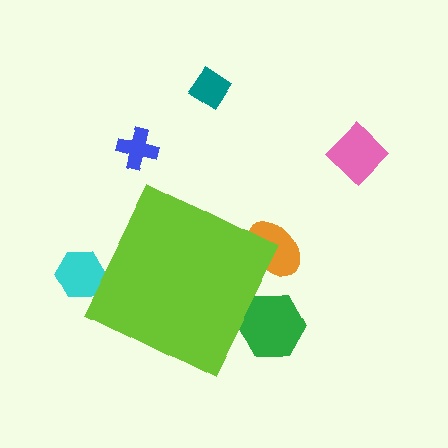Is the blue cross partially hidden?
No, the blue cross is fully visible.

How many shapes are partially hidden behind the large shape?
3 shapes are partially hidden.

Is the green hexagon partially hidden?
Yes, the green hexagon is partially hidden behind the lime diamond.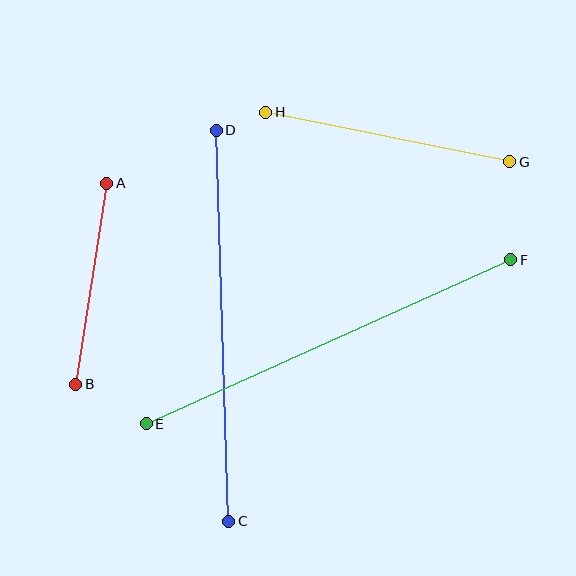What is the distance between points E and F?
The distance is approximately 400 pixels.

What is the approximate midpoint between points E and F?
The midpoint is at approximately (329, 342) pixels.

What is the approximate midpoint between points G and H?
The midpoint is at approximately (388, 137) pixels.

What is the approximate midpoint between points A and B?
The midpoint is at approximately (91, 284) pixels.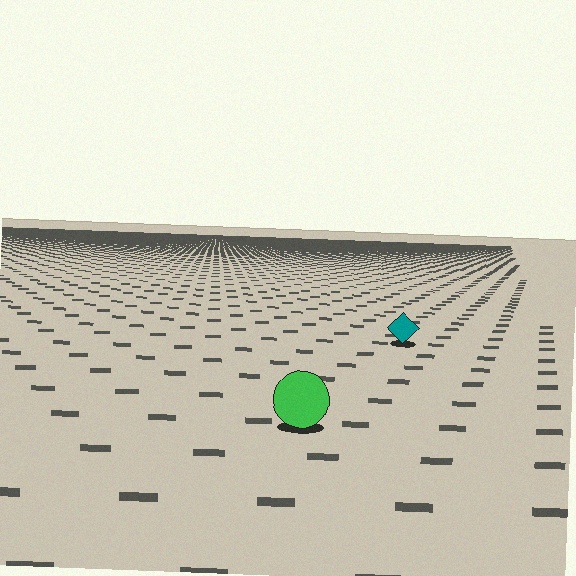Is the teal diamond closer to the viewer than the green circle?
No. The green circle is closer — you can tell from the texture gradient: the ground texture is coarser near it.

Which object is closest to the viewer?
The green circle is closest. The texture marks near it are larger and more spread out.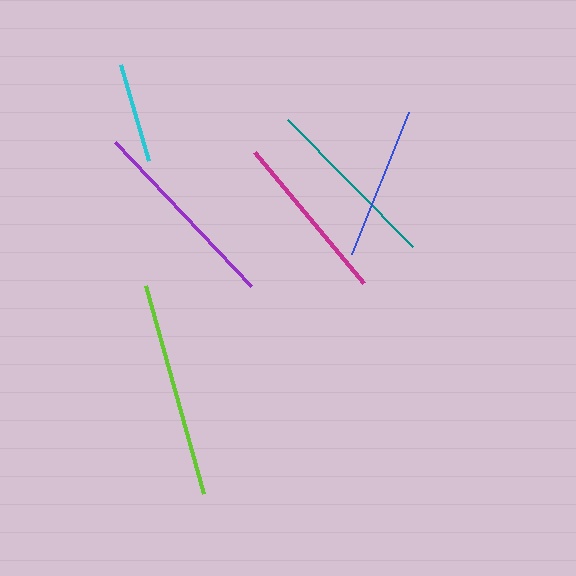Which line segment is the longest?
The lime line is the longest at approximately 217 pixels.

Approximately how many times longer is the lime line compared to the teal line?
The lime line is approximately 1.2 times the length of the teal line.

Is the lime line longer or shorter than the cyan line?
The lime line is longer than the cyan line.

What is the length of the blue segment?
The blue segment is approximately 153 pixels long.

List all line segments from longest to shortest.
From longest to shortest: lime, purple, teal, magenta, blue, cyan.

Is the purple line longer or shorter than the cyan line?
The purple line is longer than the cyan line.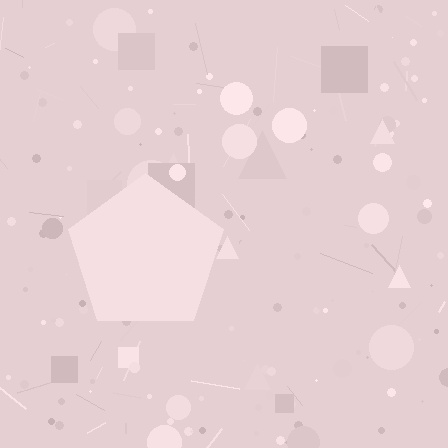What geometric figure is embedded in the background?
A pentagon is embedded in the background.